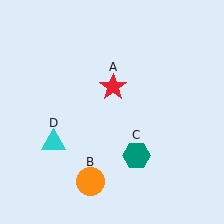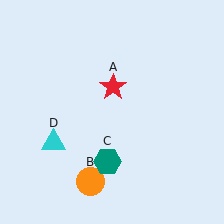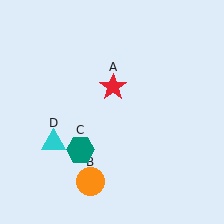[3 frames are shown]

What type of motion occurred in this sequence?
The teal hexagon (object C) rotated clockwise around the center of the scene.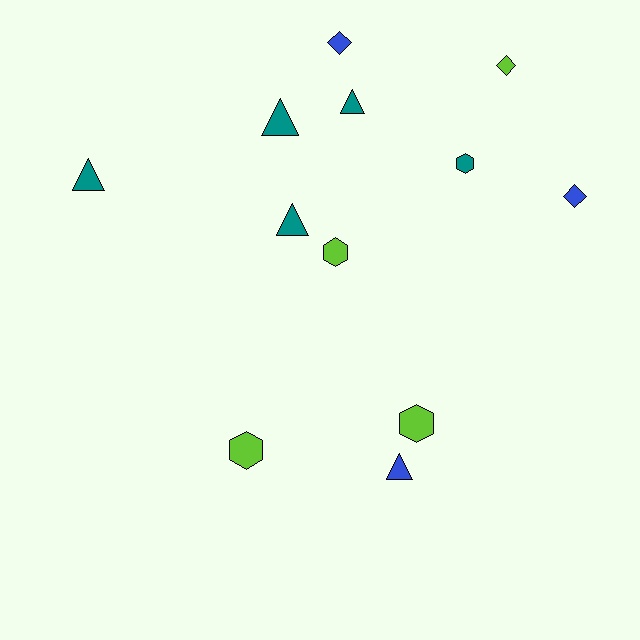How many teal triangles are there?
There are 4 teal triangles.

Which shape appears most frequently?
Triangle, with 5 objects.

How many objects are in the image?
There are 12 objects.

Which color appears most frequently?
Teal, with 5 objects.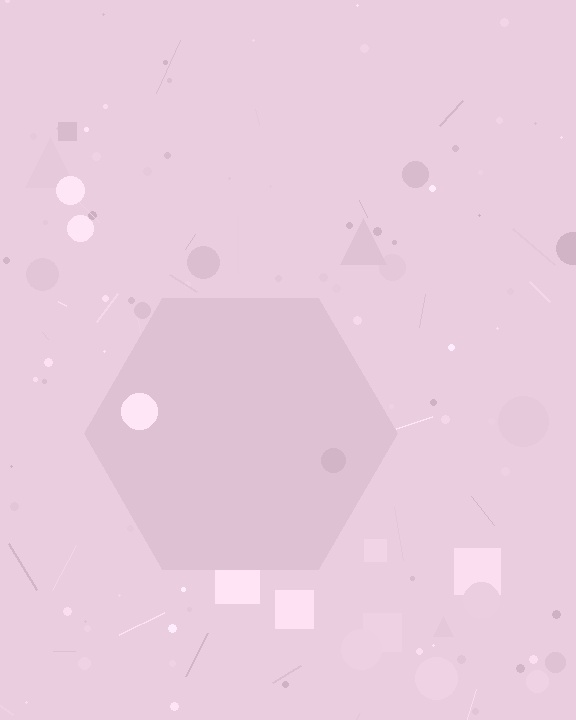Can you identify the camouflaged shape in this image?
The camouflaged shape is a hexagon.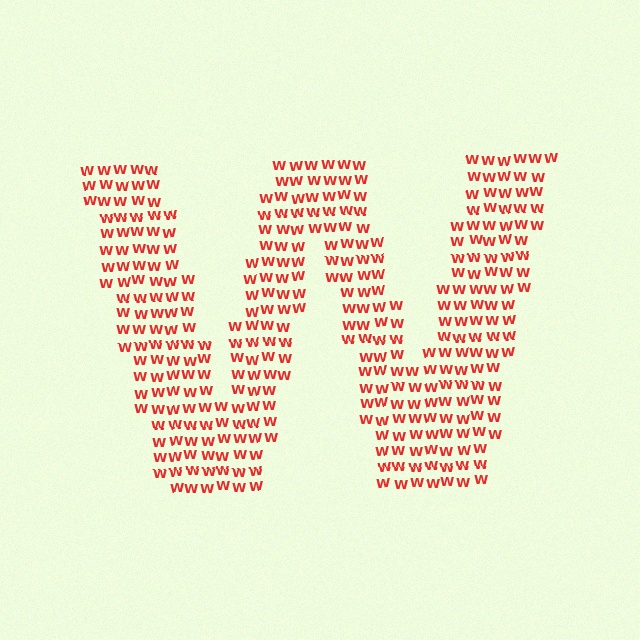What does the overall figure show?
The overall figure shows the letter W.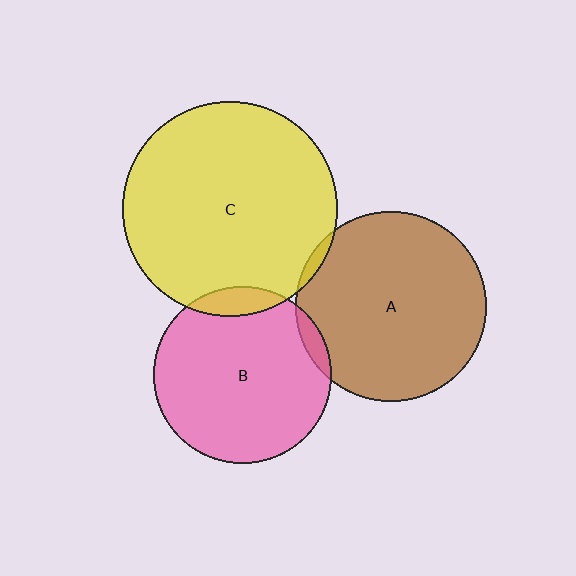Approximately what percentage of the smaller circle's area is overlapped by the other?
Approximately 10%.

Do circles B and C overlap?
Yes.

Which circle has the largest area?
Circle C (yellow).